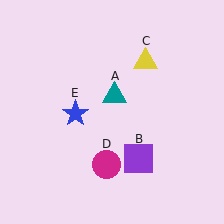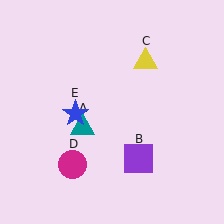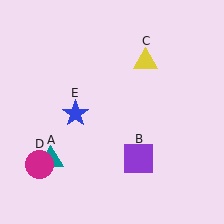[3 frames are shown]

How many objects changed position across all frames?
2 objects changed position: teal triangle (object A), magenta circle (object D).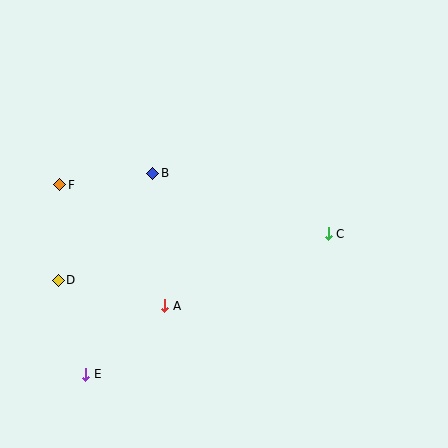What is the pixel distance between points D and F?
The distance between D and F is 95 pixels.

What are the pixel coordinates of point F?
Point F is at (60, 185).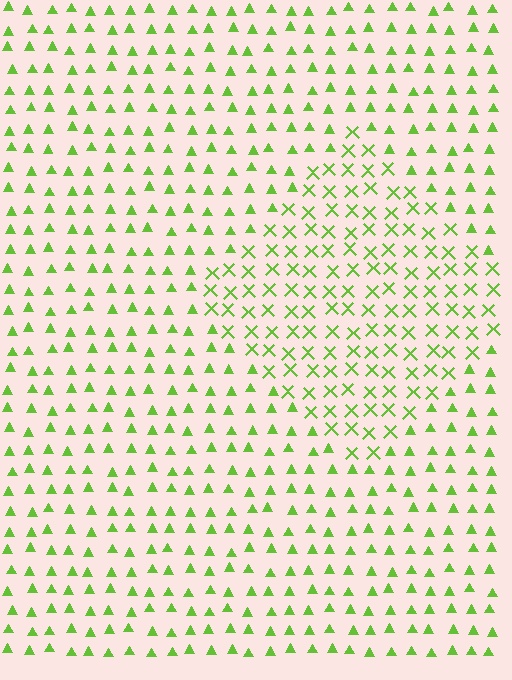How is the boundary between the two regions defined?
The boundary is defined by a change in element shape: X marks inside vs. triangles outside. All elements share the same color and spacing.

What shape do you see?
I see a diamond.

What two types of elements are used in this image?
The image uses X marks inside the diamond region and triangles outside it.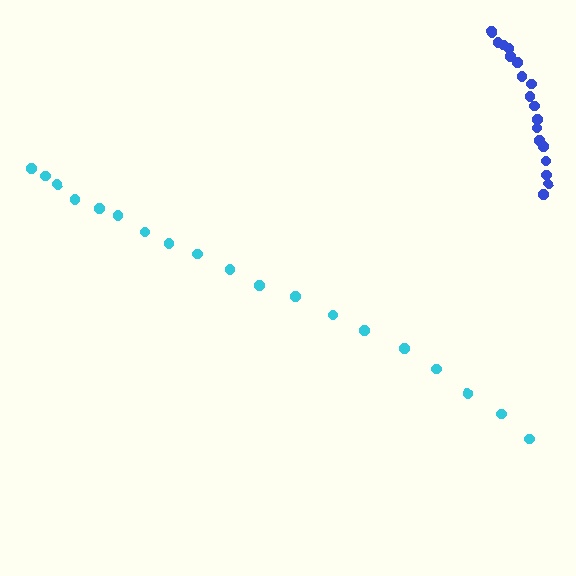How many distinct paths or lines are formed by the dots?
There are 2 distinct paths.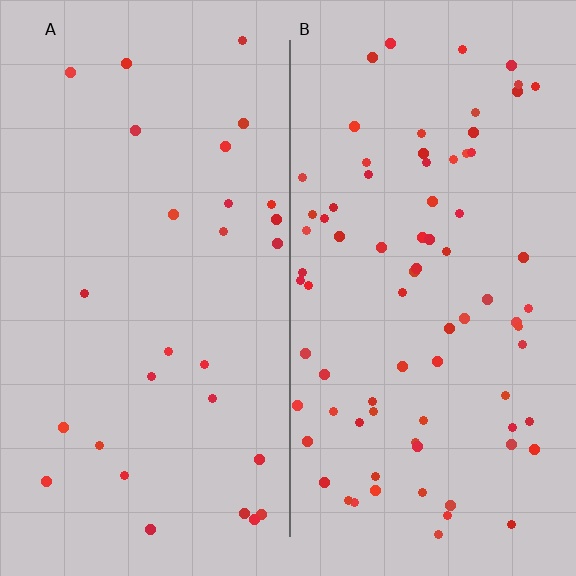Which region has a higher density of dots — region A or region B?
B (the right).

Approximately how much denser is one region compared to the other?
Approximately 2.8× — region B over region A.